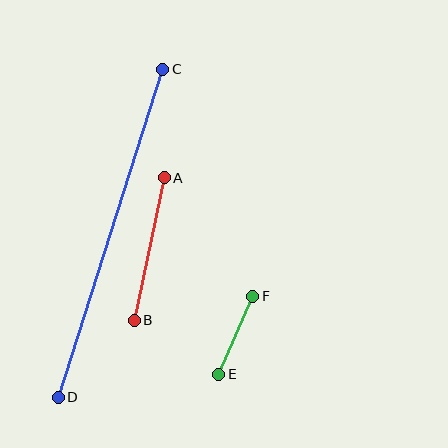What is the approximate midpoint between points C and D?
The midpoint is at approximately (110, 233) pixels.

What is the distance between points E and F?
The distance is approximately 85 pixels.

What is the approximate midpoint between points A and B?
The midpoint is at approximately (149, 249) pixels.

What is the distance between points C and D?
The distance is approximately 345 pixels.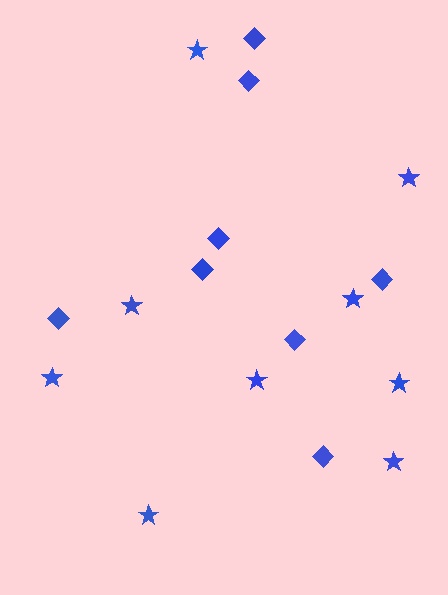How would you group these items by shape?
There are 2 groups: one group of diamonds (8) and one group of stars (9).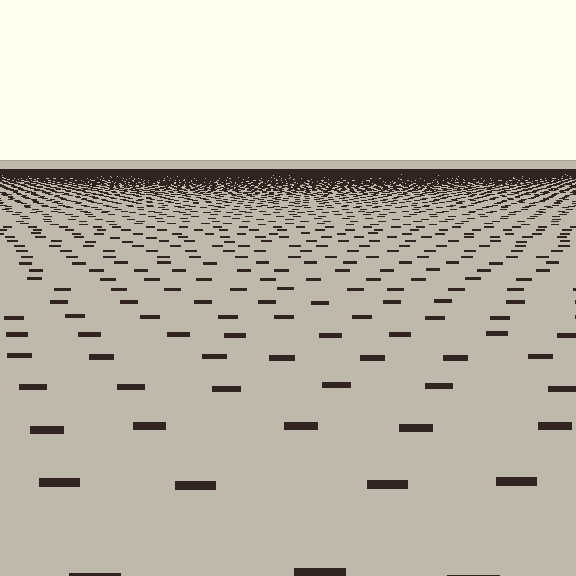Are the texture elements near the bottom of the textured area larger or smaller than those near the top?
Larger. Near the bottom, elements are closer to the viewer and appear at a bigger on-screen size.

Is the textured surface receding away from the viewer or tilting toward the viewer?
The surface is receding away from the viewer. Texture elements get smaller and denser toward the top.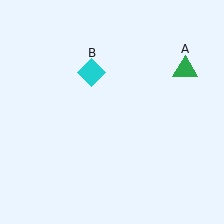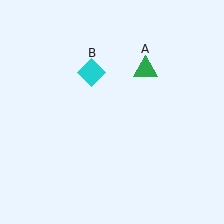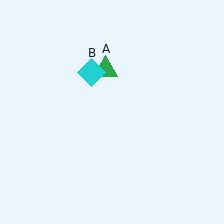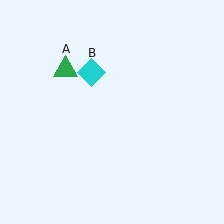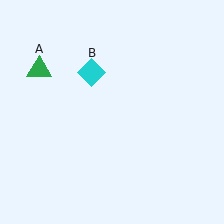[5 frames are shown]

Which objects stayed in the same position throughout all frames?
Cyan diamond (object B) remained stationary.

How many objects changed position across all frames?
1 object changed position: green triangle (object A).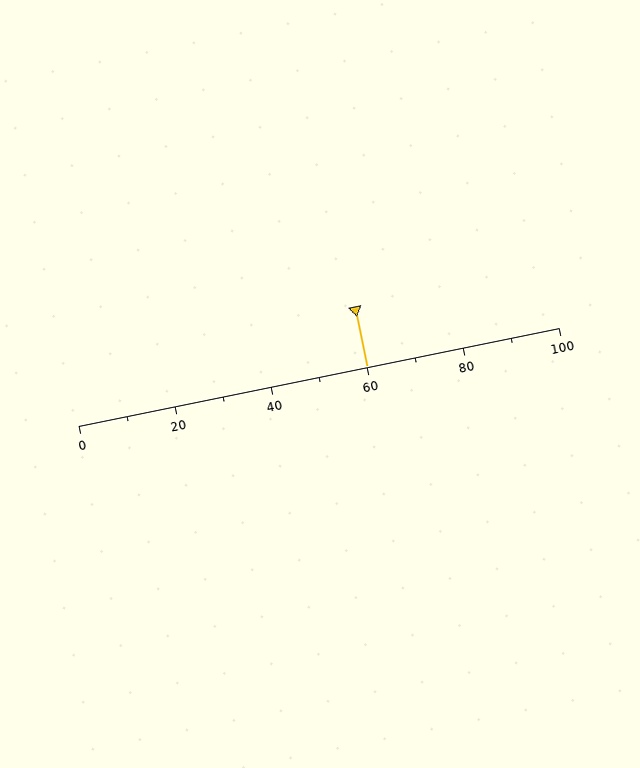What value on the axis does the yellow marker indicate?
The marker indicates approximately 60.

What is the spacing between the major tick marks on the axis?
The major ticks are spaced 20 apart.